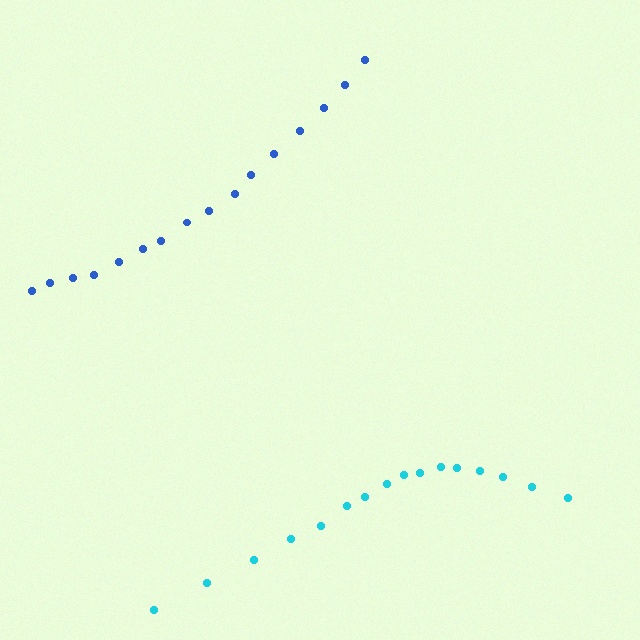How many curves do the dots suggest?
There are 2 distinct paths.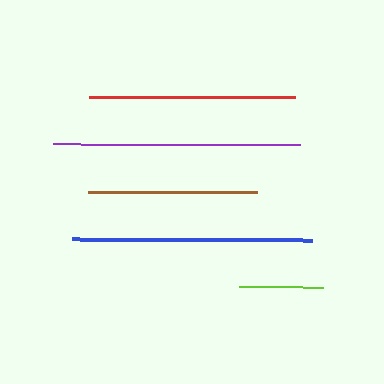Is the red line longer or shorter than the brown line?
The red line is longer than the brown line.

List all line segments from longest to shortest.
From longest to shortest: purple, blue, red, brown, lime.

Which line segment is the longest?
The purple line is the longest at approximately 248 pixels.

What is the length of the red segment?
The red segment is approximately 206 pixels long.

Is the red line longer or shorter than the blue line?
The blue line is longer than the red line.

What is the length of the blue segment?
The blue segment is approximately 240 pixels long.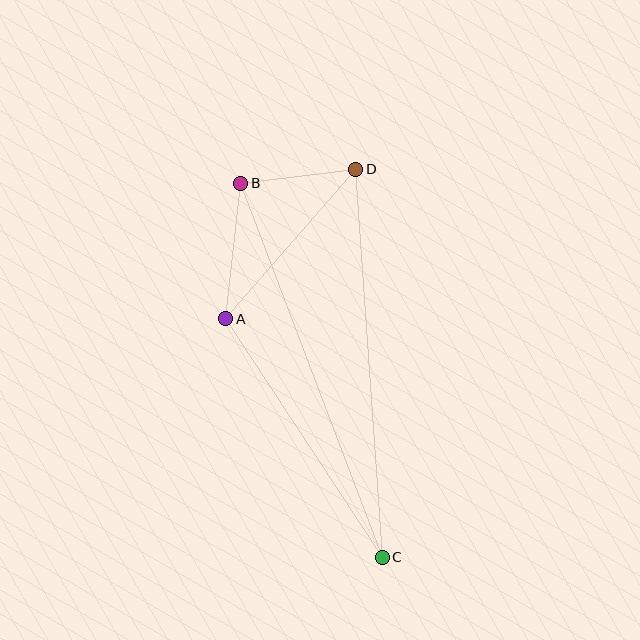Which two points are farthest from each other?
Points B and C are farthest from each other.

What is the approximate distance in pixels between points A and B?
The distance between A and B is approximately 136 pixels.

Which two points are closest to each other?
Points B and D are closest to each other.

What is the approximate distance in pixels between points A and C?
The distance between A and C is approximately 285 pixels.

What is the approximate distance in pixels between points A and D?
The distance between A and D is approximately 198 pixels.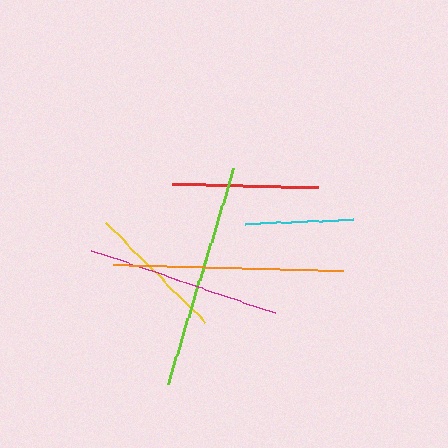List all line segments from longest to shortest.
From longest to shortest: orange, lime, magenta, red, yellow, cyan.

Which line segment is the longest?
The orange line is the longest at approximately 230 pixels.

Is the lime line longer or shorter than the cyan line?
The lime line is longer than the cyan line.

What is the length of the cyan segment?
The cyan segment is approximately 108 pixels long.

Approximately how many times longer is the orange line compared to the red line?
The orange line is approximately 1.6 times the length of the red line.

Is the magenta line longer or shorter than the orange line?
The orange line is longer than the magenta line.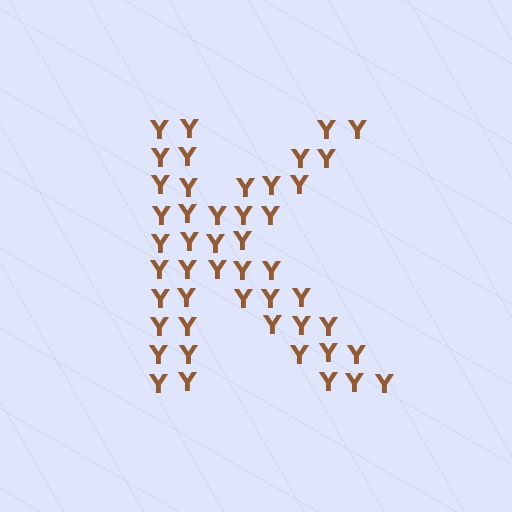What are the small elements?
The small elements are letter Y's.